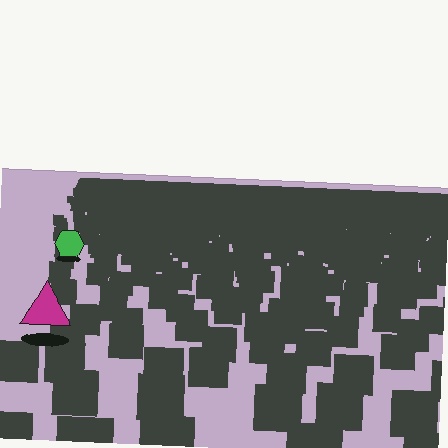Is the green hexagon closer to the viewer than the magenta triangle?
No. The magenta triangle is closer — you can tell from the texture gradient: the ground texture is coarser near it.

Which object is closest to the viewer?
The magenta triangle is closest. The texture marks near it are larger and more spread out.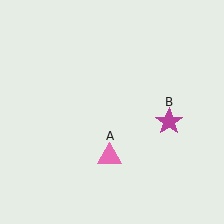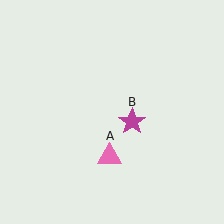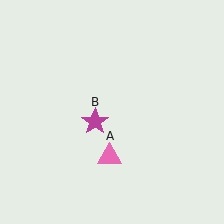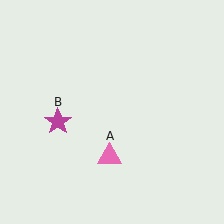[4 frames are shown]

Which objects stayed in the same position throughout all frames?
Pink triangle (object A) remained stationary.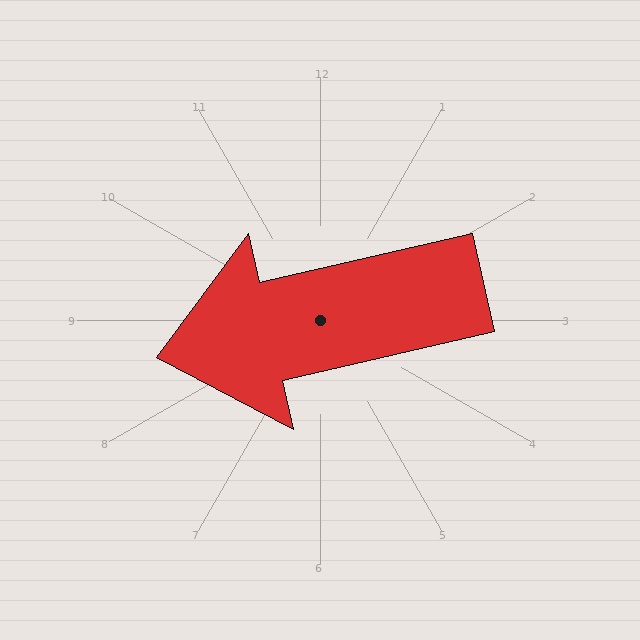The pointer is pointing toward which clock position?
Roughly 9 o'clock.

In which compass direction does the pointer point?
West.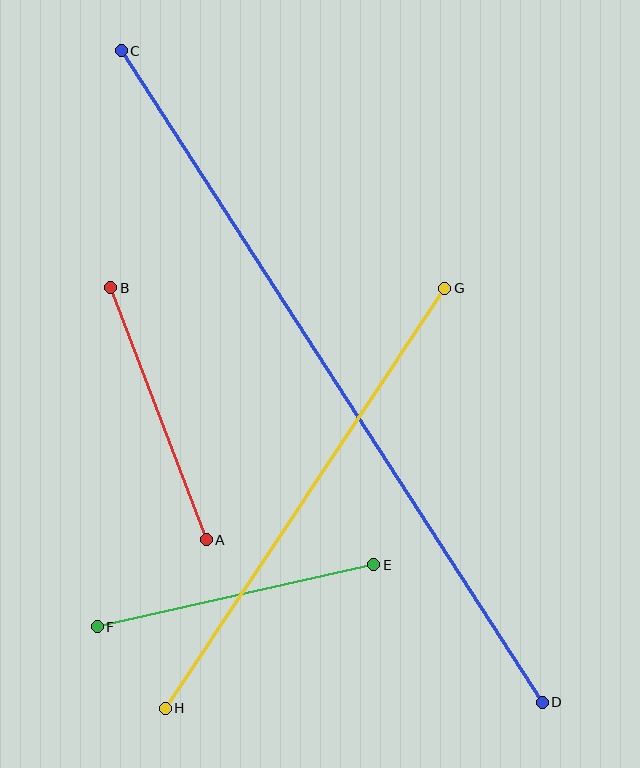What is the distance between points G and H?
The distance is approximately 504 pixels.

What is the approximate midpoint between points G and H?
The midpoint is at approximately (305, 498) pixels.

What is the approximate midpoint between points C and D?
The midpoint is at approximately (332, 376) pixels.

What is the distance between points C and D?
The distance is approximately 776 pixels.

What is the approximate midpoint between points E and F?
The midpoint is at approximately (236, 596) pixels.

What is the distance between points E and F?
The distance is approximately 283 pixels.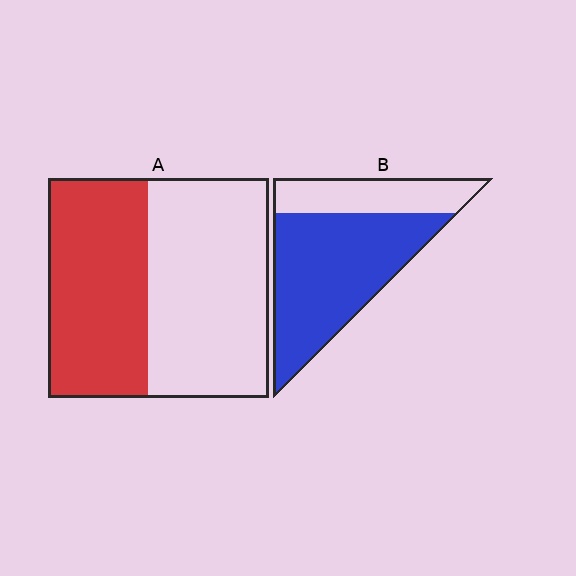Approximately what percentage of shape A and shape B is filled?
A is approximately 45% and B is approximately 70%.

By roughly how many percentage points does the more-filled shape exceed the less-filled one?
By roughly 25 percentage points (B over A).